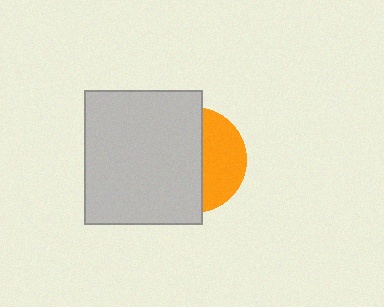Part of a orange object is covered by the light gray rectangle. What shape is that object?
It is a circle.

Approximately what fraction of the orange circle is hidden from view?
Roughly 61% of the orange circle is hidden behind the light gray rectangle.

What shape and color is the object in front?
The object in front is a light gray rectangle.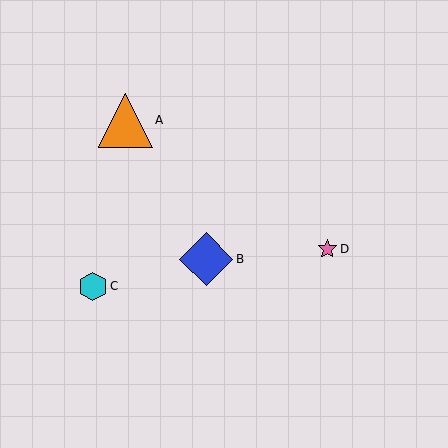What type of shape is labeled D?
Shape D is a pink star.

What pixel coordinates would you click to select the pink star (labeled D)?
Click at (327, 249) to select the pink star D.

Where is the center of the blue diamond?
The center of the blue diamond is at (206, 259).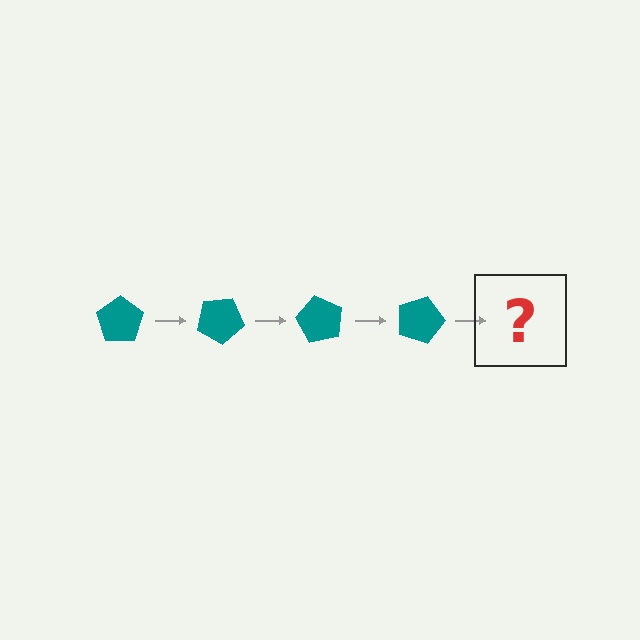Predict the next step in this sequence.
The next step is a teal pentagon rotated 120 degrees.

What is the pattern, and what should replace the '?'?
The pattern is that the pentagon rotates 30 degrees each step. The '?' should be a teal pentagon rotated 120 degrees.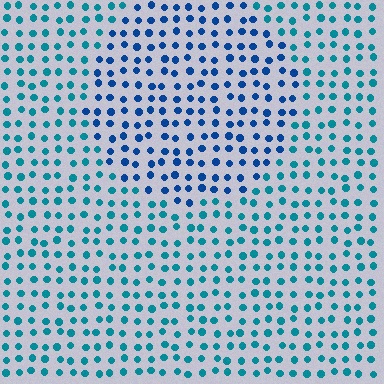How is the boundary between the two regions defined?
The boundary is defined purely by a slight shift in hue (about 30 degrees). Spacing, size, and orientation are identical on both sides.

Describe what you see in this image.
The image is filled with small teal elements in a uniform arrangement. A circle-shaped region is visible where the elements are tinted to a slightly different hue, forming a subtle color boundary.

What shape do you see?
I see a circle.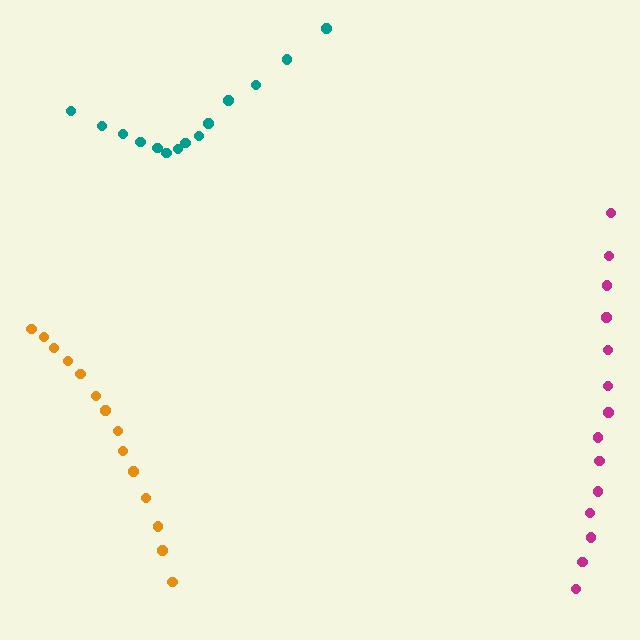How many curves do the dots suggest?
There are 3 distinct paths.